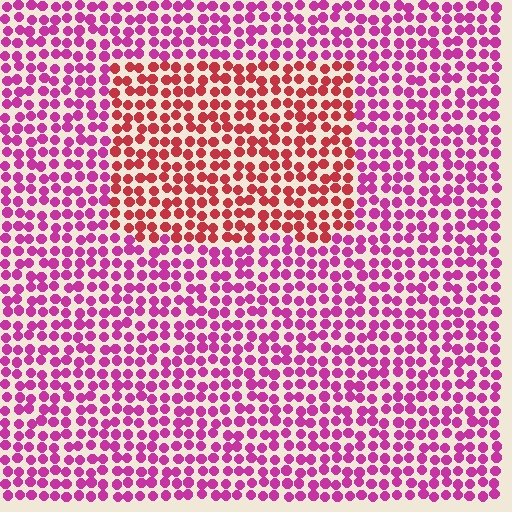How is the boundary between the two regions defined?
The boundary is defined purely by a slight shift in hue (about 40 degrees). Spacing, size, and orientation are identical on both sides.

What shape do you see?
I see a rectangle.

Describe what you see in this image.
The image is filled with small magenta elements in a uniform arrangement. A rectangle-shaped region is visible where the elements are tinted to a slightly different hue, forming a subtle color boundary.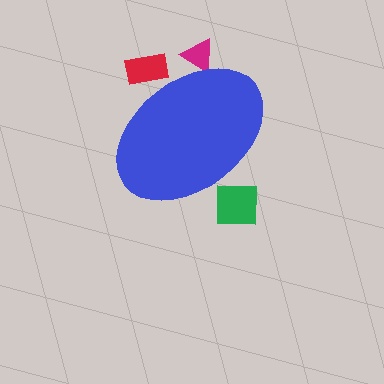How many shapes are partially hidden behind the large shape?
3 shapes are partially hidden.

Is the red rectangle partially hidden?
Yes, the red rectangle is partially hidden behind the blue ellipse.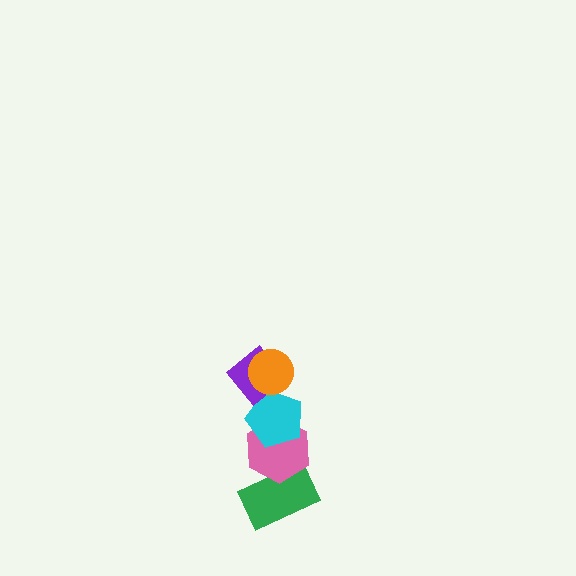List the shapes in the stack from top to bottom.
From top to bottom: the orange circle, the purple diamond, the cyan pentagon, the pink hexagon, the green rectangle.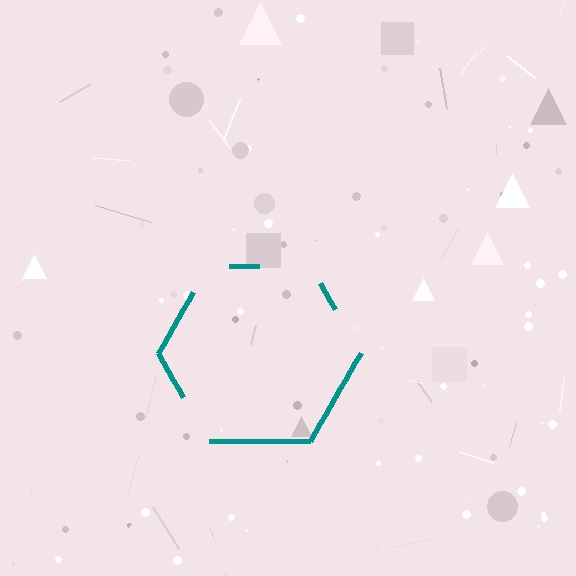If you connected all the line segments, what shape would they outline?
They would outline a hexagon.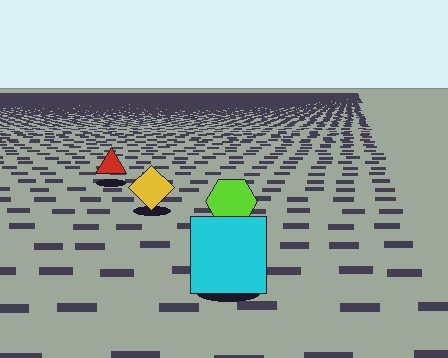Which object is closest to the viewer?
The cyan square is closest. The texture marks near it are larger and more spread out.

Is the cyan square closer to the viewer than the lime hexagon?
Yes. The cyan square is closer — you can tell from the texture gradient: the ground texture is coarser near it.